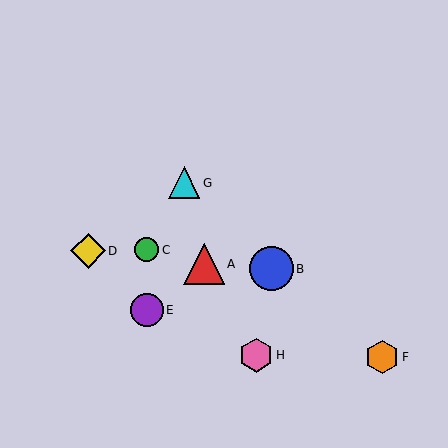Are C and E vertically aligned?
Yes, both are at x≈147.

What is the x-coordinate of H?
Object H is at x≈256.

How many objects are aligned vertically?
2 objects (C, E) are aligned vertically.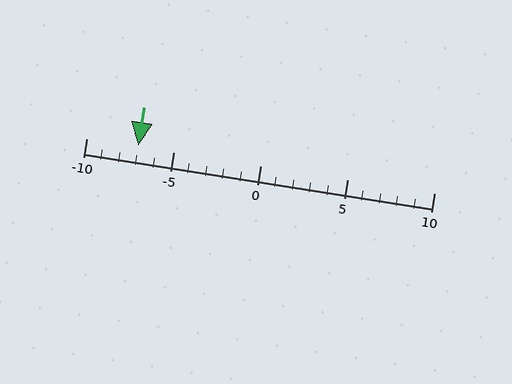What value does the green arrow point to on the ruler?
The green arrow points to approximately -7.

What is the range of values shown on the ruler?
The ruler shows values from -10 to 10.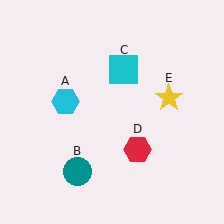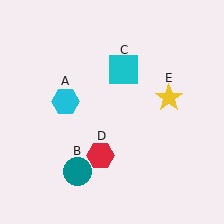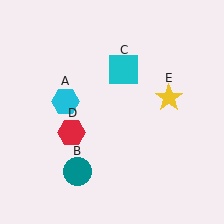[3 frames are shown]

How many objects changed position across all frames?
1 object changed position: red hexagon (object D).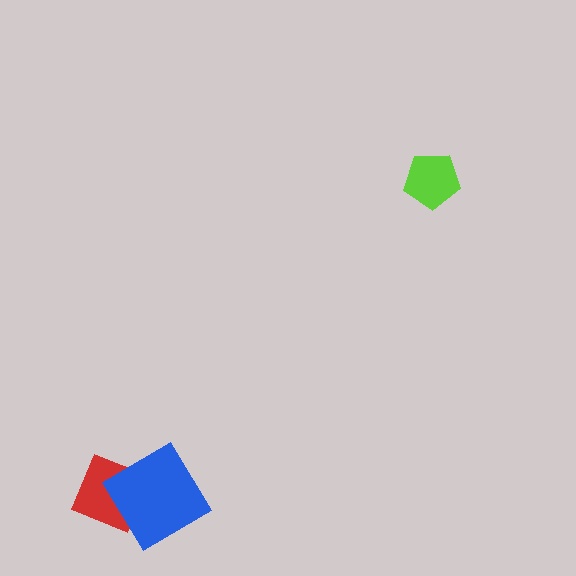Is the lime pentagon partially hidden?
No, no other shape covers it.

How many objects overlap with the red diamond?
1 object overlaps with the red diamond.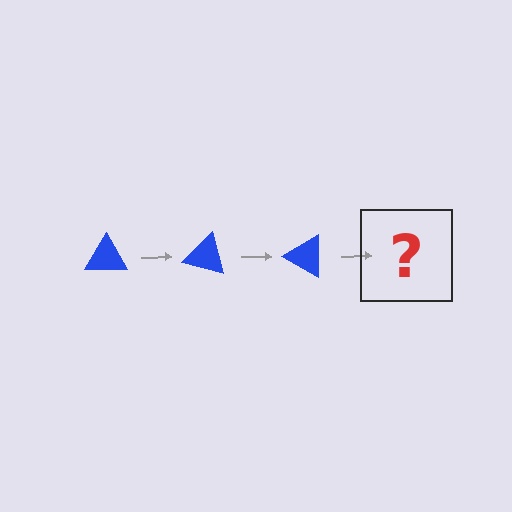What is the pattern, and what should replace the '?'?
The pattern is that the triangle rotates 15 degrees each step. The '?' should be a blue triangle rotated 45 degrees.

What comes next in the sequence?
The next element should be a blue triangle rotated 45 degrees.